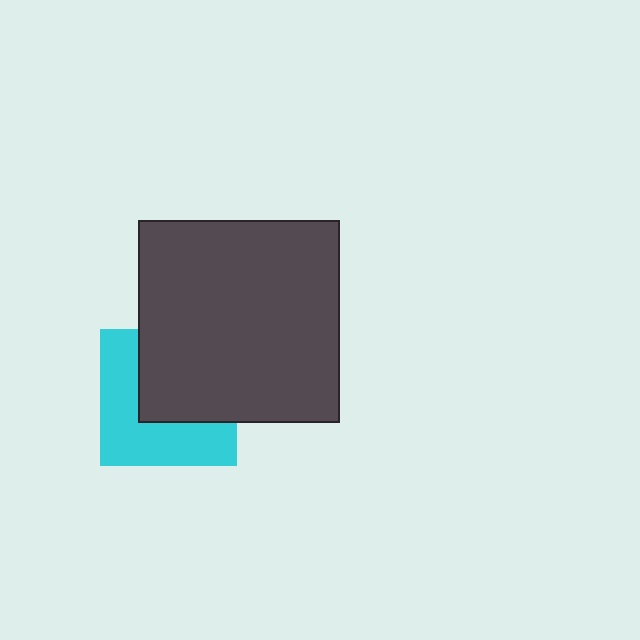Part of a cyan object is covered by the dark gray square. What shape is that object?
It is a square.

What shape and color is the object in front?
The object in front is a dark gray square.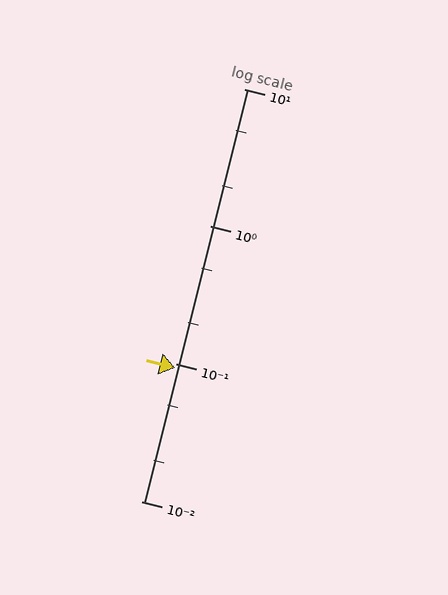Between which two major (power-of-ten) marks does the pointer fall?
The pointer is between 0.01 and 0.1.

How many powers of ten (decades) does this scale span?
The scale spans 3 decades, from 0.01 to 10.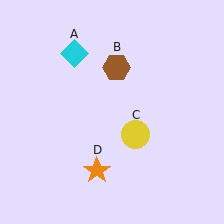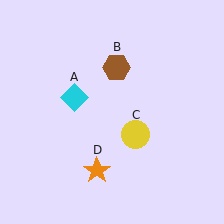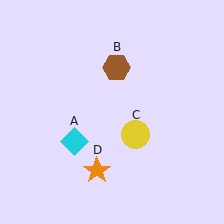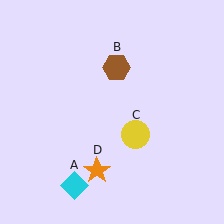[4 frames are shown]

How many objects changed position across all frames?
1 object changed position: cyan diamond (object A).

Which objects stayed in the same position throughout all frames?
Brown hexagon (object B) and yellow circle (object C) and orange star (object D) remained stationary.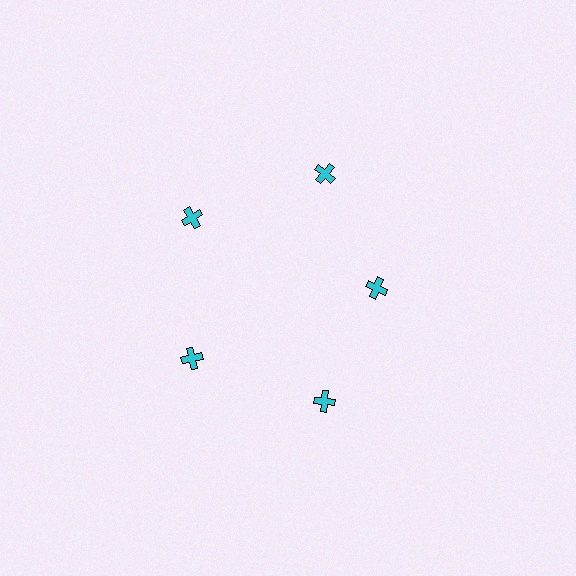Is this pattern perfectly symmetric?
No. The 5 cyan crosses are arranged in a ring, but one element near the 3 o'clock position is pulled inward toward the center, breaking the 5-fold rotational symmetry.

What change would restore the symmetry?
The symmetry would be restored by moving it outward, back onto the ring so that all 5 crosses sit at equal angles and equal distance from the center.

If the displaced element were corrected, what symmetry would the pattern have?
It would have 5-fold rotational symmetry — the pattern would map onto itself every 72 degrees.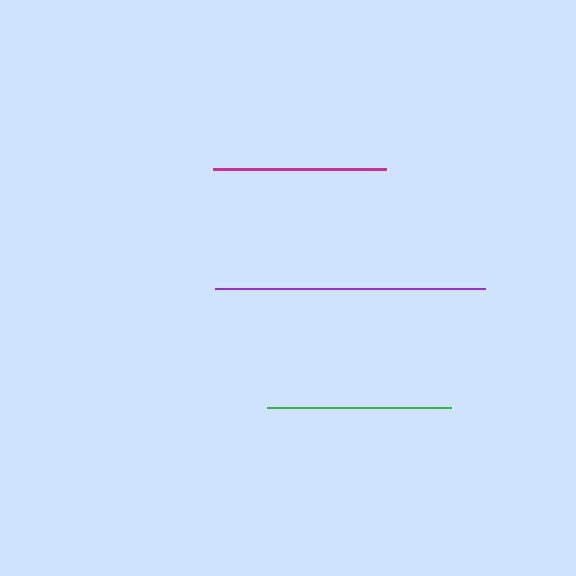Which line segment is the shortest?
The magenta line is the shortest at approximately 173 pixels.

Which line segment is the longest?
The purple line is the longest at approximately 270 pixels.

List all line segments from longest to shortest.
From longest to shortest: purple, green, magenta.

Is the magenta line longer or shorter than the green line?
The green line is longer than the magenta line.